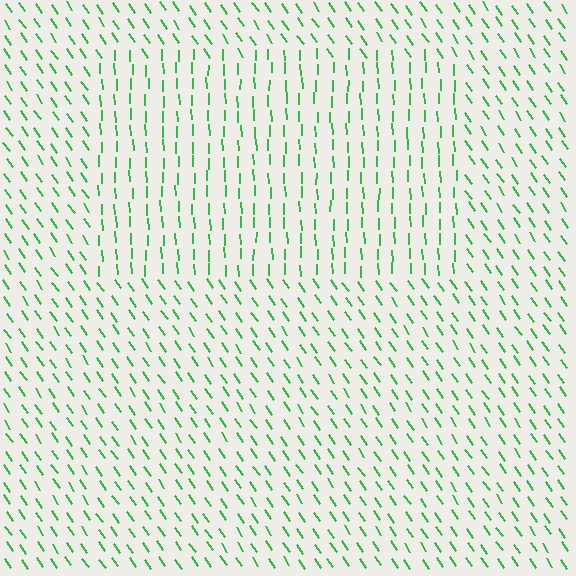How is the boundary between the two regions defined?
The boundary is defined purely by a change in line orientation (approximately 33 degrees difference). All lines are the same color and thickness.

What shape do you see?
I see a rectangle.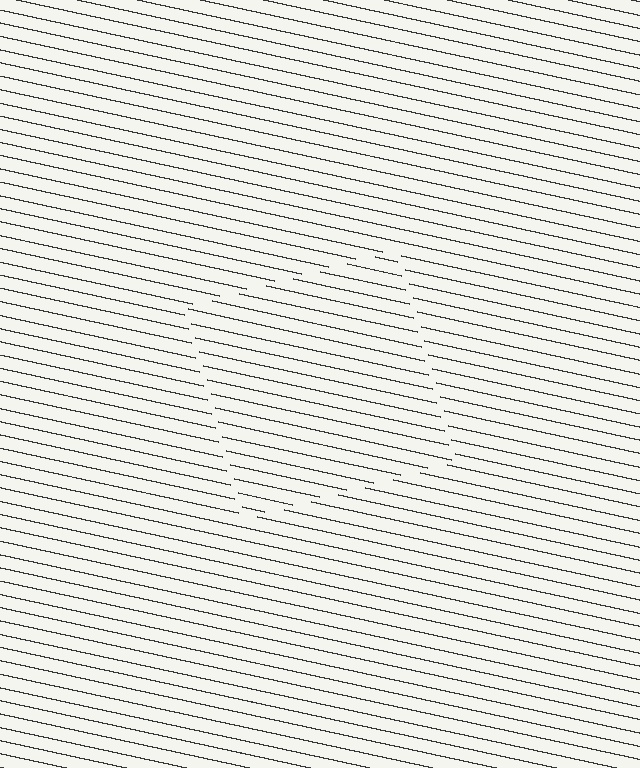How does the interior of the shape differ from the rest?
The interior of the shape contains the same grating, shifted by half a period — the contour is defined by the phase discontinuity where line-ends from the inner and outer gratings abut.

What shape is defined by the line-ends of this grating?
An illusory square. The interior of the shape contains the same grating, shifted by half a period — the contour is defined by the phase discontinuity where line-ends from the inner and outer gratings abut.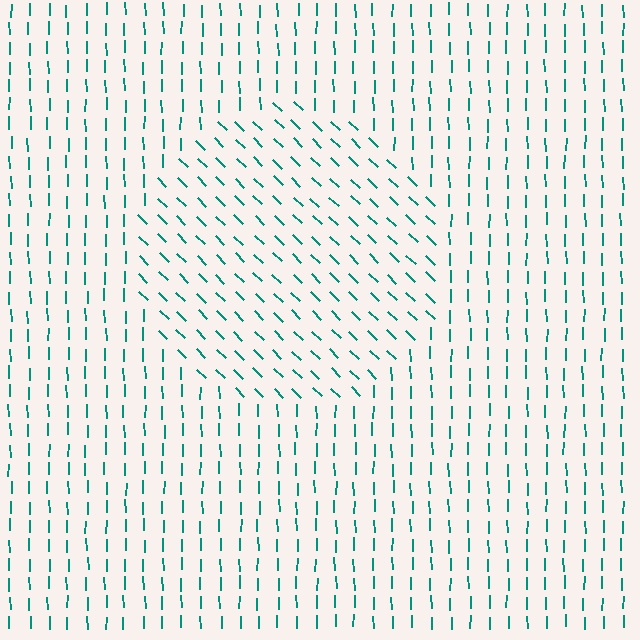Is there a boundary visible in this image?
Yes, there is a texture boundary formed by a change in line orientation.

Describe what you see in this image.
The image is filled with small teal line segments. A circle region in the image has lines oriented differently from the surrounding lines, creating a visible texture boundary.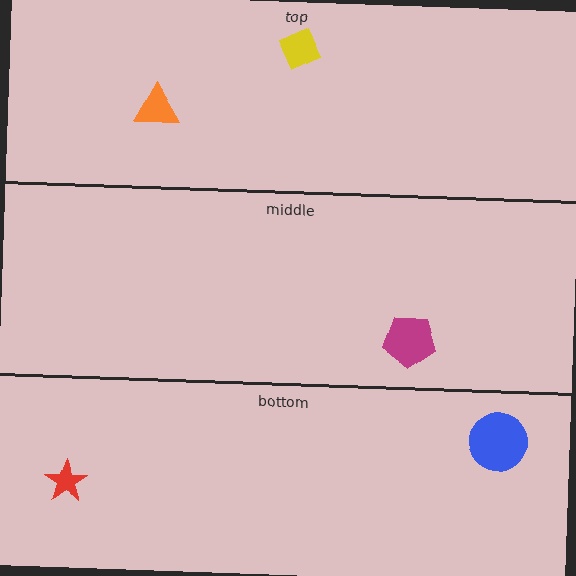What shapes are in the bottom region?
The blue circle, the red star.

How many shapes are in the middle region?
1.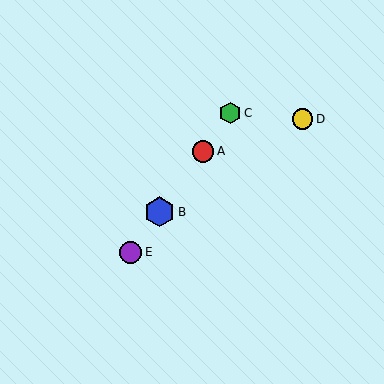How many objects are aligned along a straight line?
4 objects (A, B, C, E) are aligned along a straight line.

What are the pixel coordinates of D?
Object D is at (303, 119).